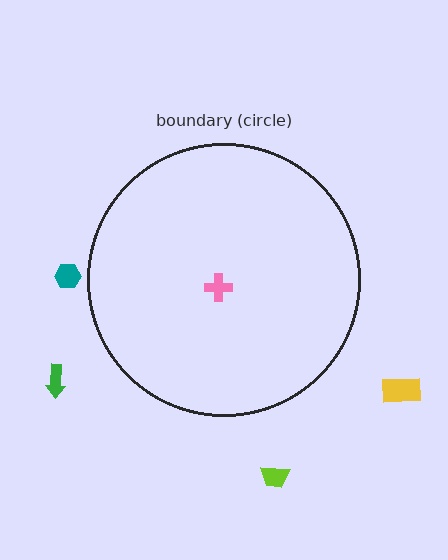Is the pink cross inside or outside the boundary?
Inside.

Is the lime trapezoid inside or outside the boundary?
Outside.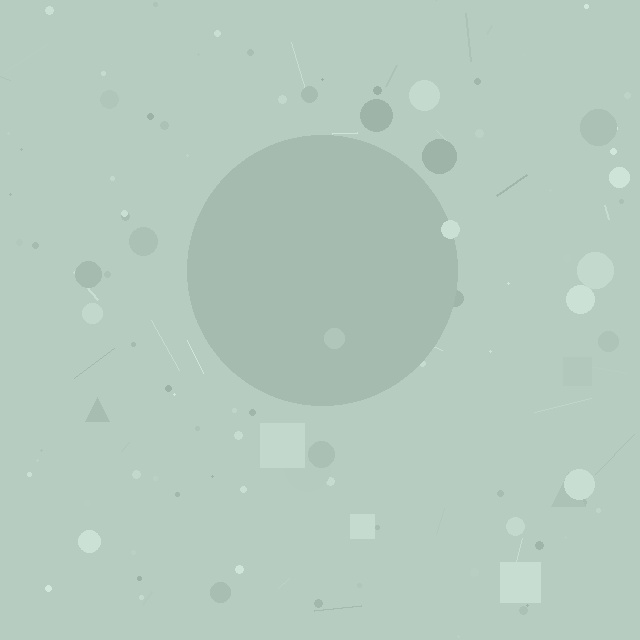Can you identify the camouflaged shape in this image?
The camouflaged shape is a circle.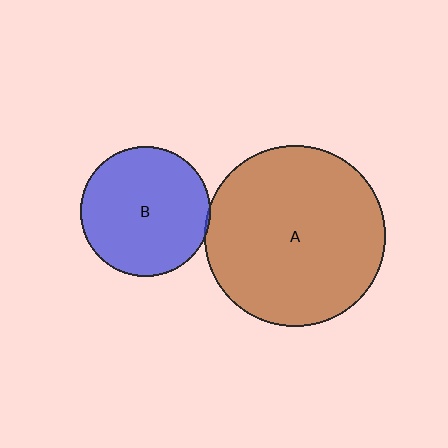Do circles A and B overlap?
Yes.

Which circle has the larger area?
Circle A (brown).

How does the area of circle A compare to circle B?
Approximately 1.9 times.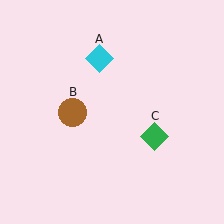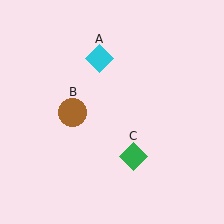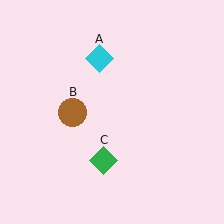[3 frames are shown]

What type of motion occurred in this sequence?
The green diamond (object C) rotated clockwise around the center of the scene.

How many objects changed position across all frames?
1 object changed position: green diamond (object C).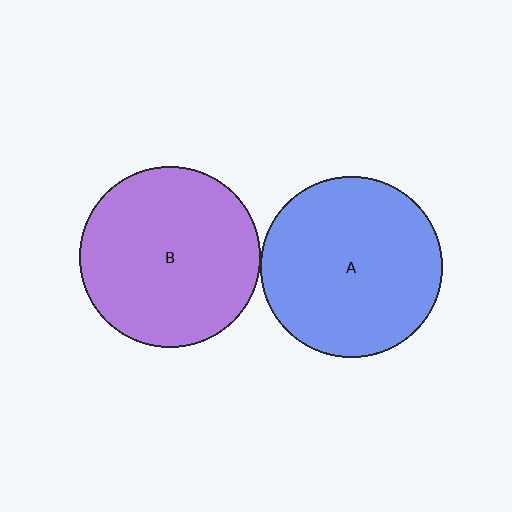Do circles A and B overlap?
Yes.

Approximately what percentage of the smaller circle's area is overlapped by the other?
Approximately 5%.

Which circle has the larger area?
Circle B (purple).